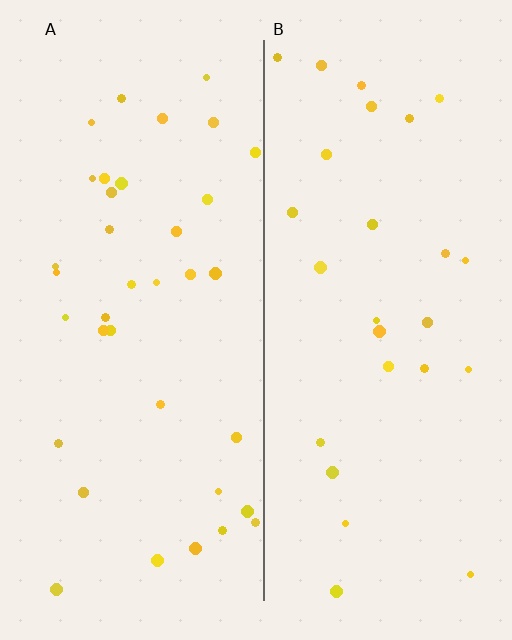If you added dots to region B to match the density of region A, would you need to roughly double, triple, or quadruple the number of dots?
Approximately double.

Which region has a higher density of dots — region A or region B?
A (the left).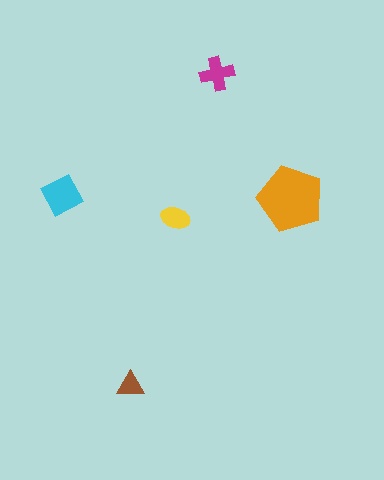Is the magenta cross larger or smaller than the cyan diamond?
Smaller.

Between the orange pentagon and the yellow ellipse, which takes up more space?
The orange pentagon.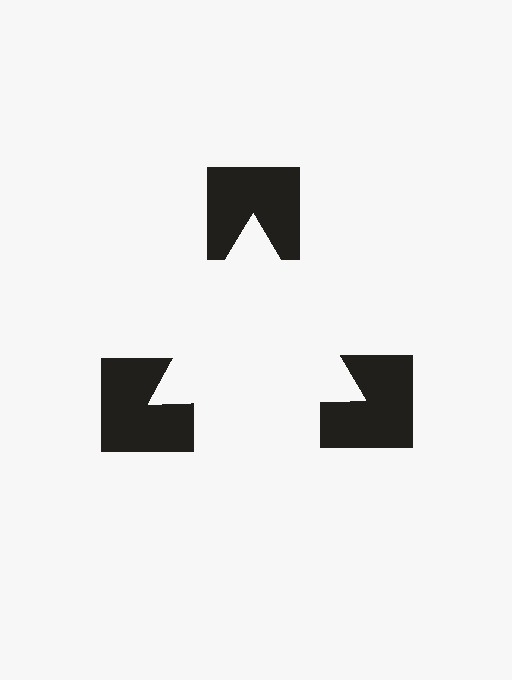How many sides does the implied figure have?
3 sides.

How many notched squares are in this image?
There are 3 — one at each vertex of the illusory triangle.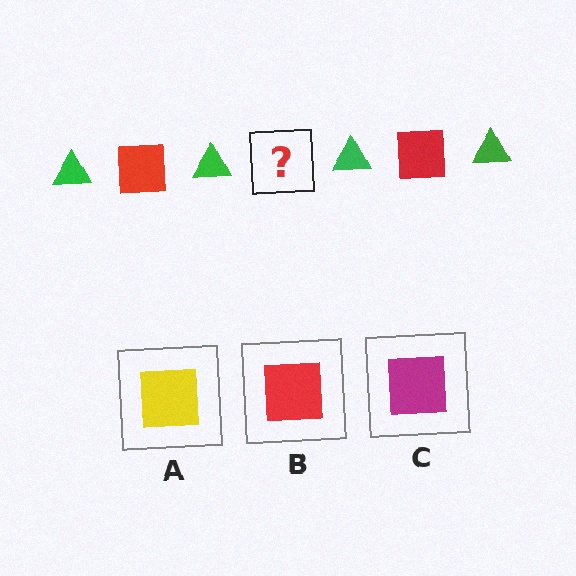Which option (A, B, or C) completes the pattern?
B.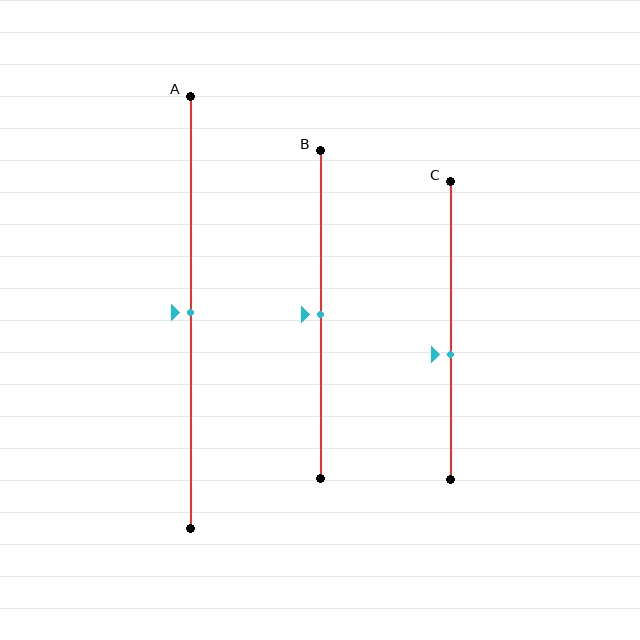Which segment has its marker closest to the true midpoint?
Segment A has its marker closest to the true midpoint.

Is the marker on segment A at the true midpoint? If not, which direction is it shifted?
Yes, the marker on segment A is at the true midpoint.